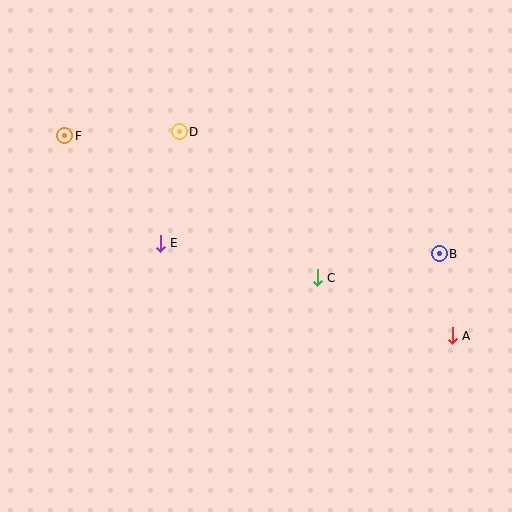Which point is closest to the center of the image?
Point C at (317, 278) is closest to the center.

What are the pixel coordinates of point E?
Point E is at (160, 243).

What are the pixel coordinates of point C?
Point C is at (317, 278).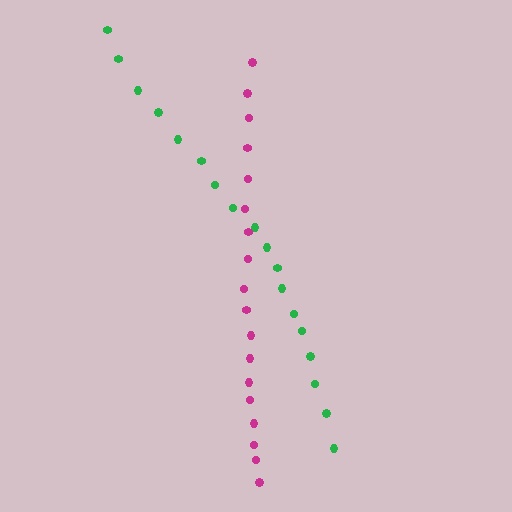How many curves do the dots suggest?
There are 2 distinct paths.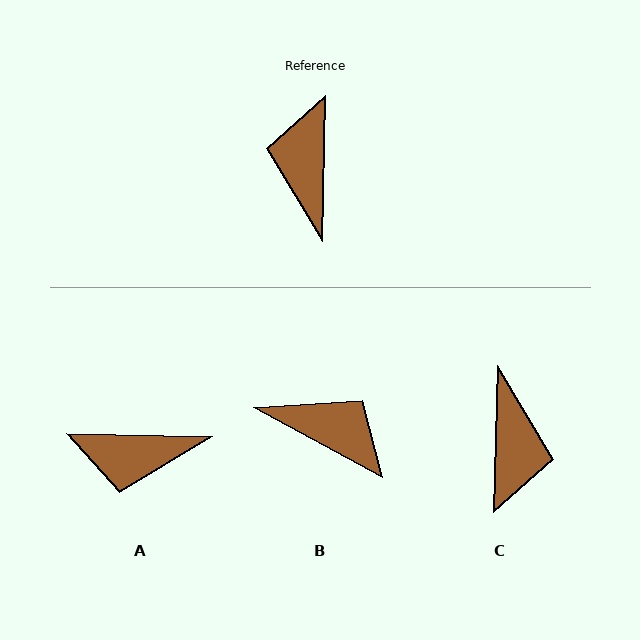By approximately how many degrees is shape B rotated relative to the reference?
Approximately 117 degrees clockwise.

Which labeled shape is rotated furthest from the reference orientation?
C, about 180 degrees away.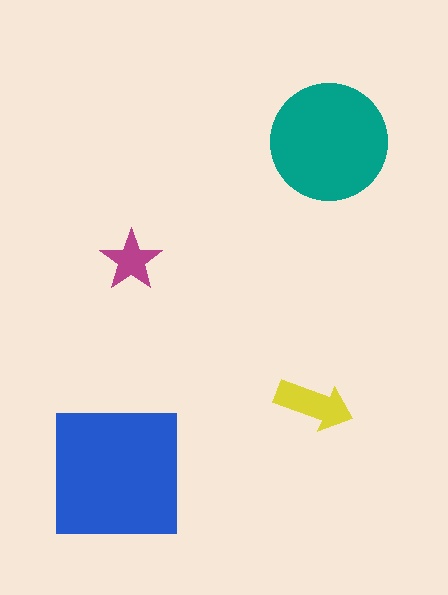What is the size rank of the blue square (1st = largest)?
1st.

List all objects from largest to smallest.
The blue square, the teal circle, the yellow arrow, the magenta star.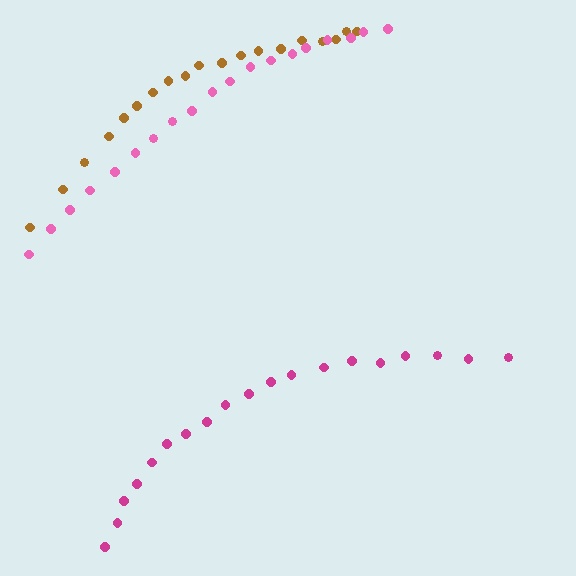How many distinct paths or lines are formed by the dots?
There are 3 distinct paths.